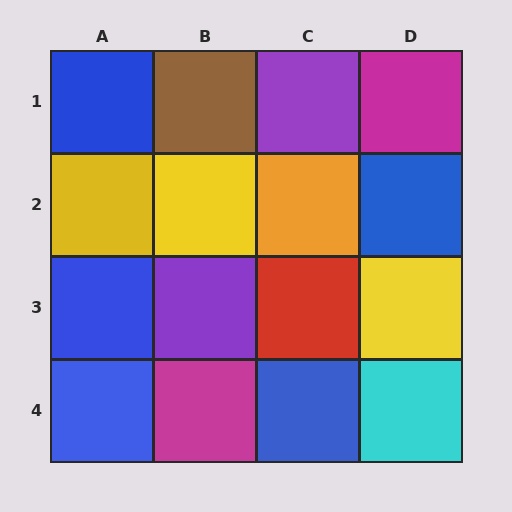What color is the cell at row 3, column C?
Red.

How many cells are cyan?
1 cell is cyan.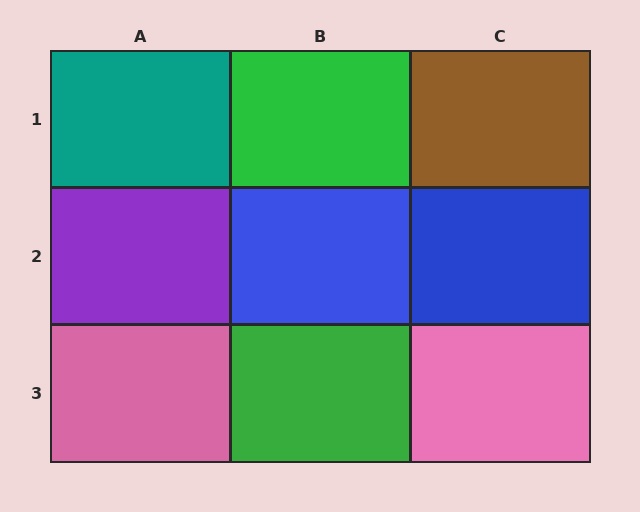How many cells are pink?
2 cells are pink.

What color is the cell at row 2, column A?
Purple.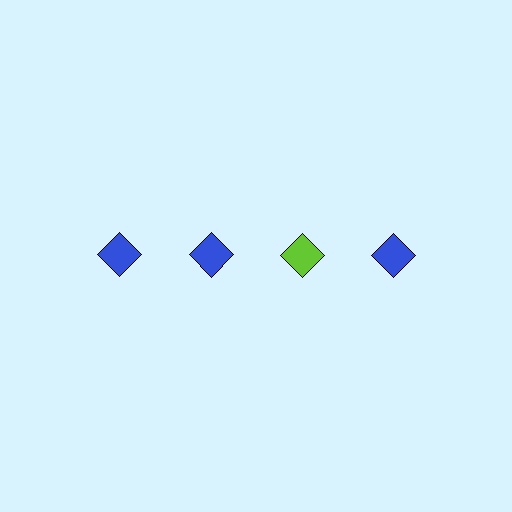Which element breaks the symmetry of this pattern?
The lime diamond in the top row, center column breaks the symmetry. All other shapes are blue diamonds.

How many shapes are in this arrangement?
There are 4 shapes arranged in a grid pattern.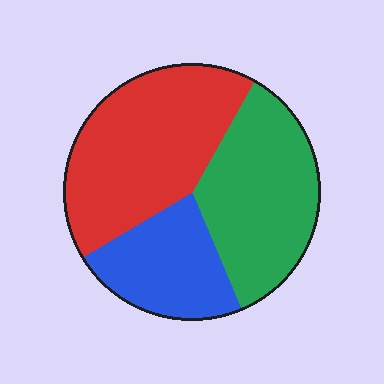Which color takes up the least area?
Blue, at roughly 25%.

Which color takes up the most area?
Red, at roughly 40%.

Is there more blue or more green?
Green.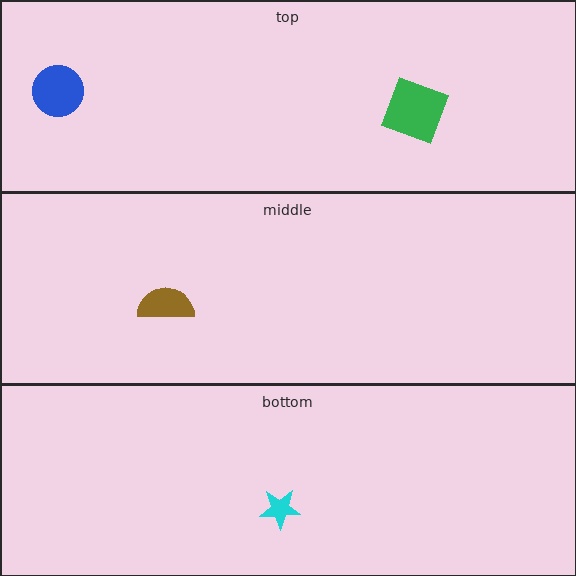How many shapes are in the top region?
2.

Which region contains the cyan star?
The bottom region.